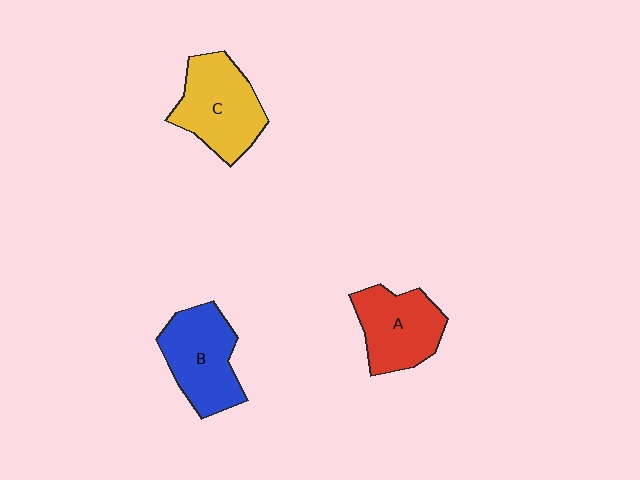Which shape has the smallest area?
Shape A (red).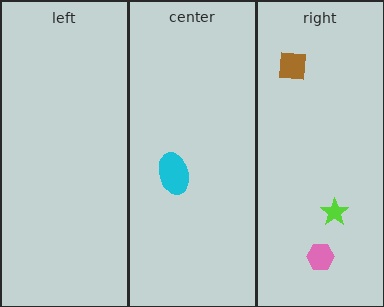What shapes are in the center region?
The cyan ellipse.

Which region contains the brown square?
The right region.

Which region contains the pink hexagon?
The right region.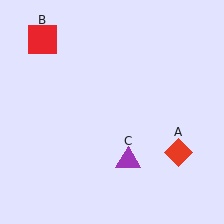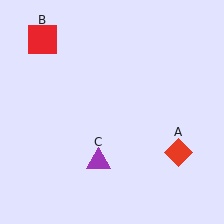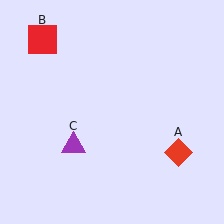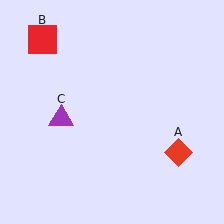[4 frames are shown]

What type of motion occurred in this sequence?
The purple triangle (object C) rotated clockwise around the center of the scene.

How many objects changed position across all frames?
1 object changed position: purple triangle (object C).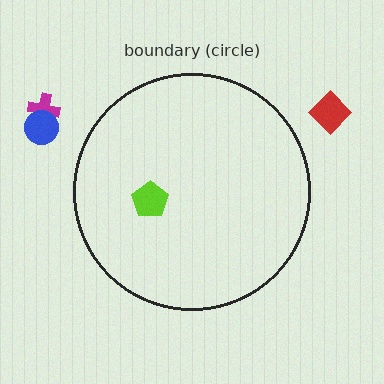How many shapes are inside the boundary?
1 inside, 3 outside.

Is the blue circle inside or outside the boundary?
Outside.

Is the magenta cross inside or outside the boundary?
Outside.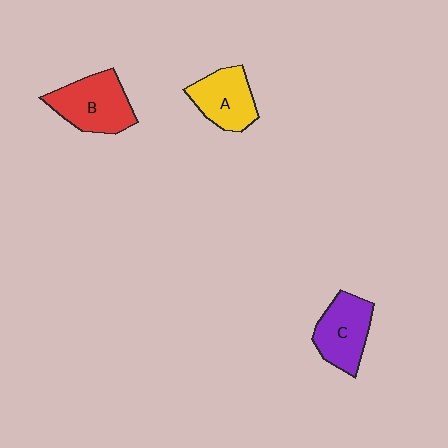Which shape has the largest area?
Shape B (red).